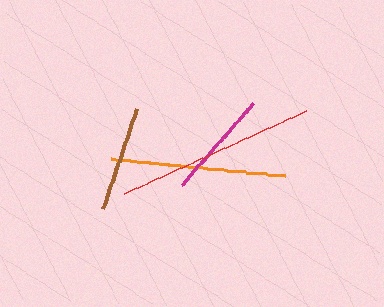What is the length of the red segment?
The red segment is approximately 200 pixels long.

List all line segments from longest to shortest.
From longest to shortest: red, orange, magenta, brown.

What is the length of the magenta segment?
The magenta segment is approximately 110 pixels long.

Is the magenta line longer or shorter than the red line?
The red line is longer than the magenta line.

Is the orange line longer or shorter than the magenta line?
The orange line is longer than the magenta line.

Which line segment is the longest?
The red line is the longest at approximately 200 pixels.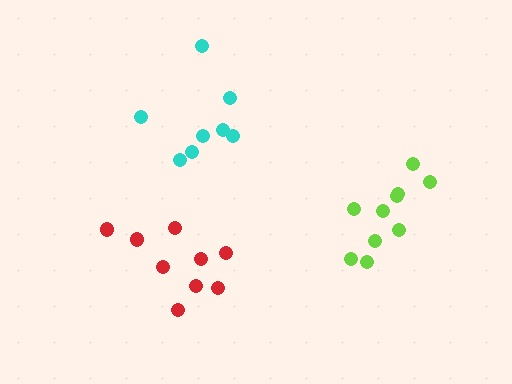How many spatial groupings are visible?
There are 3 spatial groupings.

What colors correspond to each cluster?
The clusters are colored: red, lime, cyan.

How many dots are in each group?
Group 1: 9 dots, Group 2: 10 dots, Group 3: 8 dots (27 total).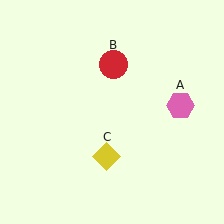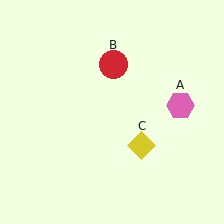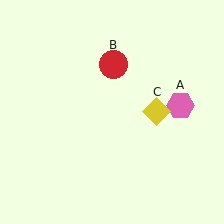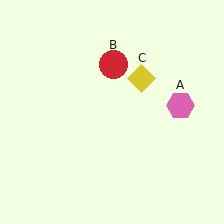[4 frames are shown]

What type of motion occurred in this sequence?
The yellow diamond (object C) rotated counterclockwise around the center of the scene.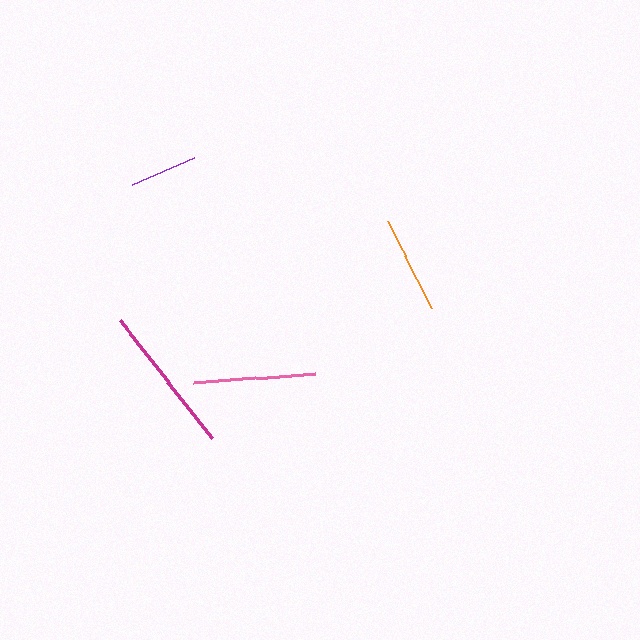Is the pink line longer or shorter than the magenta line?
The magenta line is longer than the pink line.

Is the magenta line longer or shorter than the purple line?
The magenta line is longer than the purple line.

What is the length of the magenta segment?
The magenta segment is approximately 150 pixels long.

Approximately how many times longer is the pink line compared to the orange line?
The pink line is approximately 1.2 times the length of the orange line.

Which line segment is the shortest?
The purple line is the shortest at approximately 68 pixels.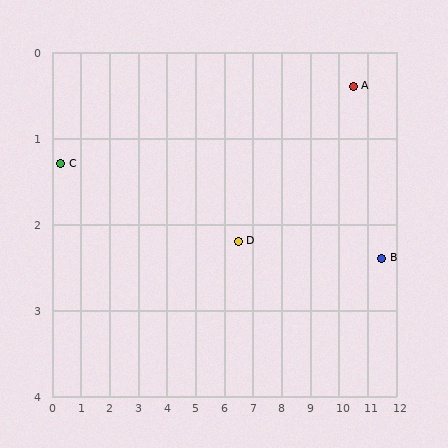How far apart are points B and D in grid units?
Points B and D are about 5.0 grid units apart.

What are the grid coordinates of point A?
Point A is at approximately (10.5, 0.4).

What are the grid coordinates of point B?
Point B is at approximately (11.5, 2.4).